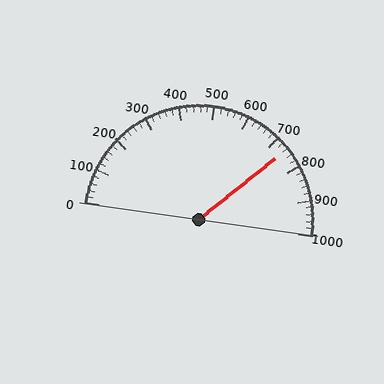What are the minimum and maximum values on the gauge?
The gauge ranges from 0 to 1000.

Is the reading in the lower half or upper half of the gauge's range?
The reading is in the upper half of the range (0 to 1000).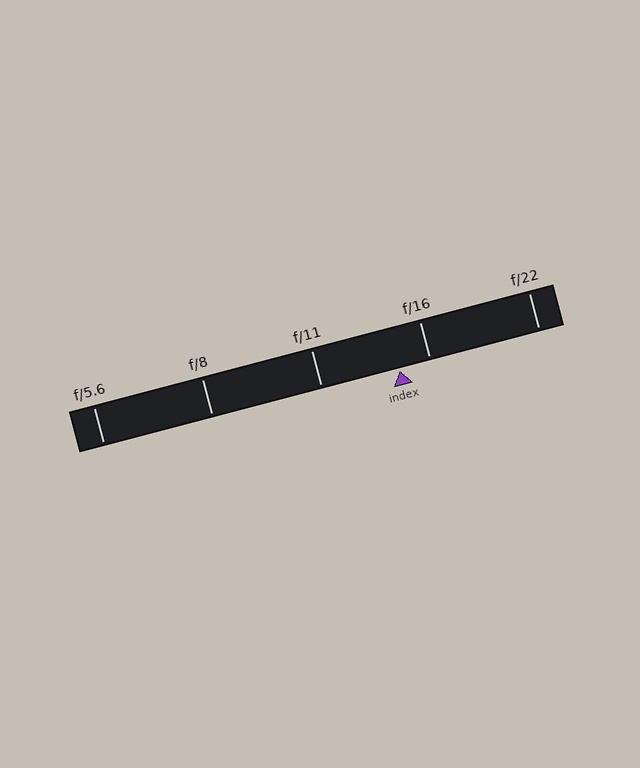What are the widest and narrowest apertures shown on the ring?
The widest aperture shown is f/5.6 and the narrowest is f/22.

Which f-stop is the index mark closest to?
The index mark is closest to f/16.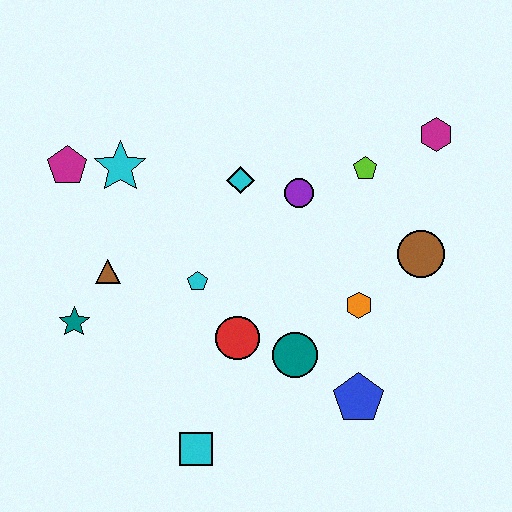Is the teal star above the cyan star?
No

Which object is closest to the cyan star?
The magenta pentagon is closest to the cyan star.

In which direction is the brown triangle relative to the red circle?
The brown triangle is to the left of the red circle.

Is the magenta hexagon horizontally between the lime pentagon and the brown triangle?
No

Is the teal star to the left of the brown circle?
Yes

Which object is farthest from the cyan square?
The magenta hexagon is farthest from the cyan square.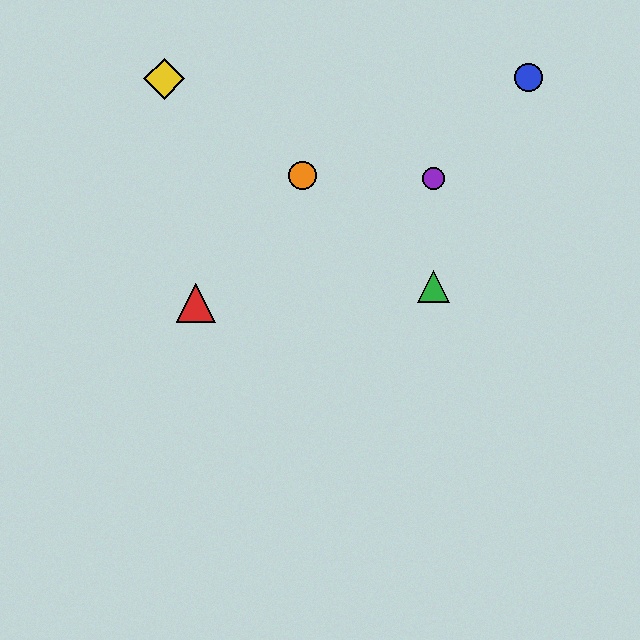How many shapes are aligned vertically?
2 shapes (the green triangle, the purple circle) are aligned vertically.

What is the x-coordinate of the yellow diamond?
The yellow diamond is at x≈164.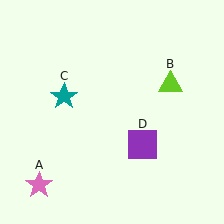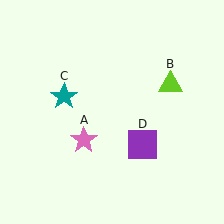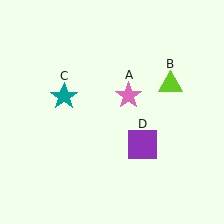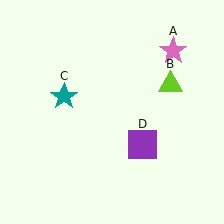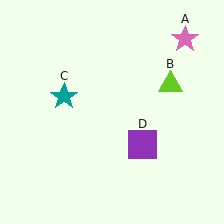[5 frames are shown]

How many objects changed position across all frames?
1 object changed position: pink star (object A).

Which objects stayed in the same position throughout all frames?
Lime triangle (object B) and teal star (object C) and purple square (object D) remained stationary.